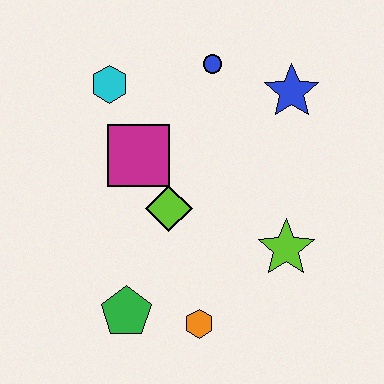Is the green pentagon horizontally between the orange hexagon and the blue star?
No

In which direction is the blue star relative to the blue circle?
The blue star is to the right of the blue circle.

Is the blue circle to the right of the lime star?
No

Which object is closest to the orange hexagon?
The green pentagon is closest to the orange hexagon.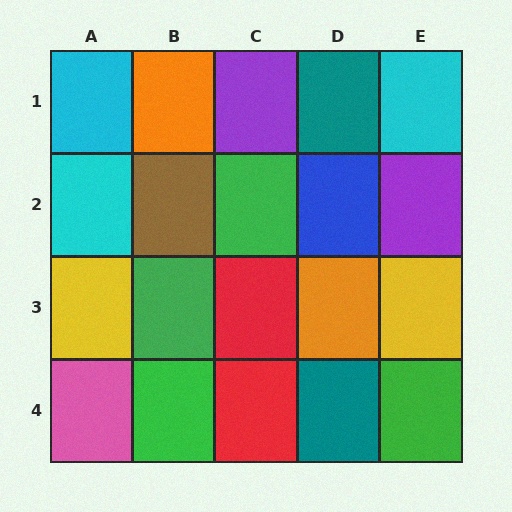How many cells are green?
4 cells are green.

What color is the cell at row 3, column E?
Yellow.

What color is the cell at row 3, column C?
Red.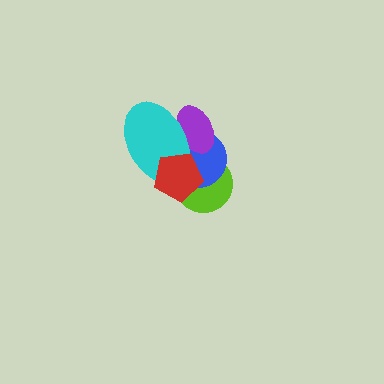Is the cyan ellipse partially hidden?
Yes, it is partially covered by another shape.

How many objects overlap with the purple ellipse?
2 objects overlap with the purple ellipse.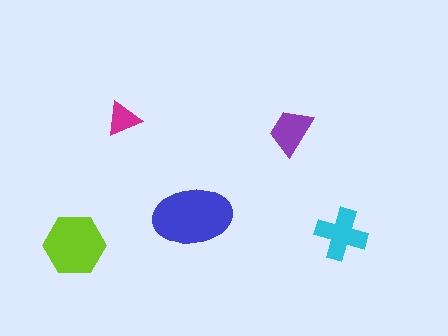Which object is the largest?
The blue ellipse.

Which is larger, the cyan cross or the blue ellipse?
The blue ellipse.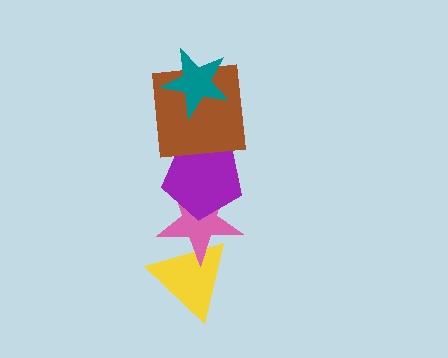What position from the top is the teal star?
The teal star is 1st from the top.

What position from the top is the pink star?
The pink star is 4th from the top.